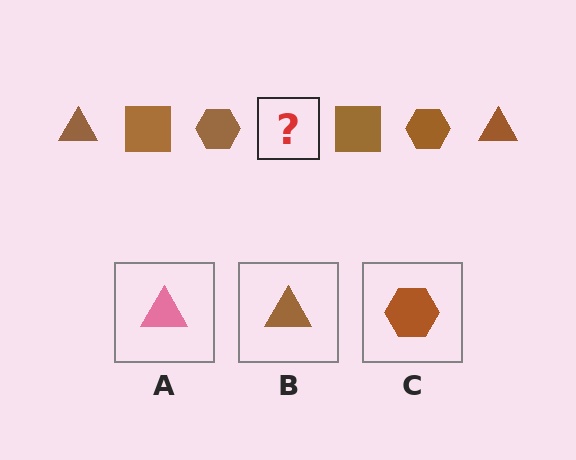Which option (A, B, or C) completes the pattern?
B.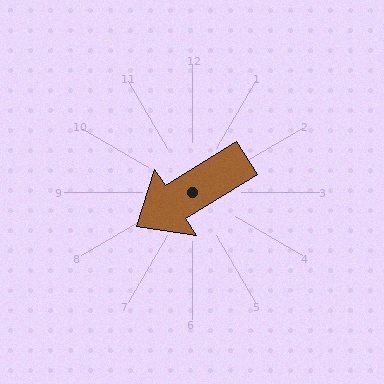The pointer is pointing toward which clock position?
Roughly 8 o'clock.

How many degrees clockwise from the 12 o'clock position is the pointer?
Approximately 238 degrees.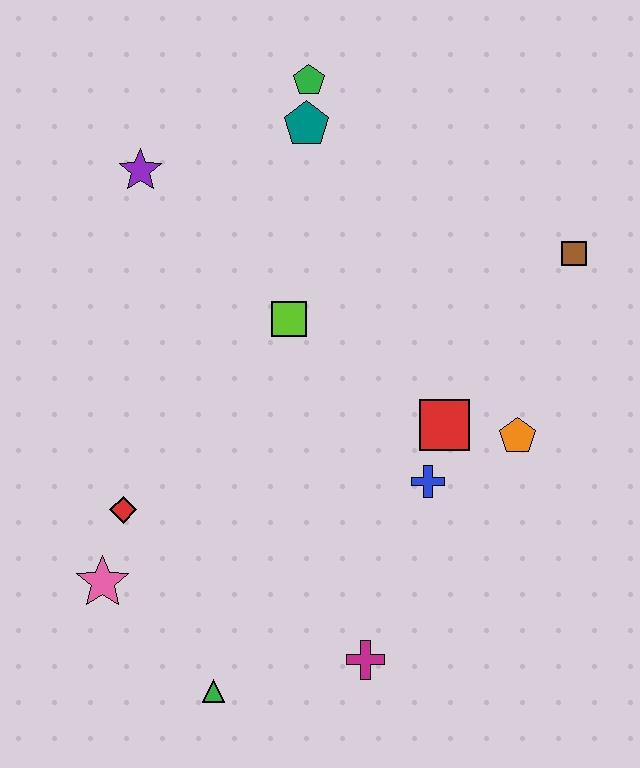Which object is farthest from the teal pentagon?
The green triangle is farthest from the teal pentagon.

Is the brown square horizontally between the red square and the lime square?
No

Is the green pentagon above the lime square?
Yes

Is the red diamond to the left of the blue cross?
Yes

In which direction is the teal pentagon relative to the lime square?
The teal pentagon is above the lime square.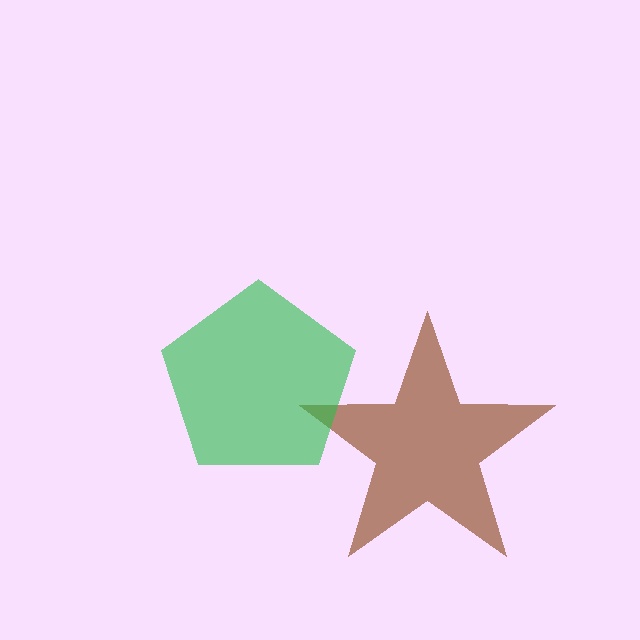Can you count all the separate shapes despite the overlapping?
Yes, there are 2 separate shapes.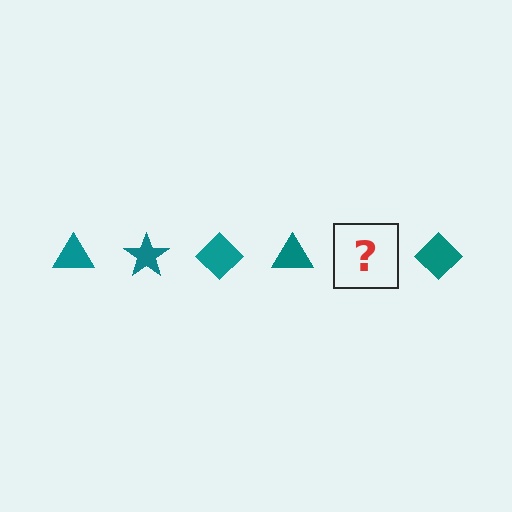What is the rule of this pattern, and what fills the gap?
The rule is that the pattern cycles through triangle, star, diamond shapes in teal. The gap should be filled with a teal star.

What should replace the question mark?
The question mark should be replaced with a teal star.